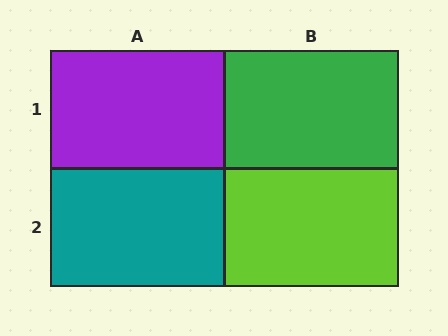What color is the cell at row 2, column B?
Lime.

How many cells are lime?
1 cell is lime.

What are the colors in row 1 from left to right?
Purple, green.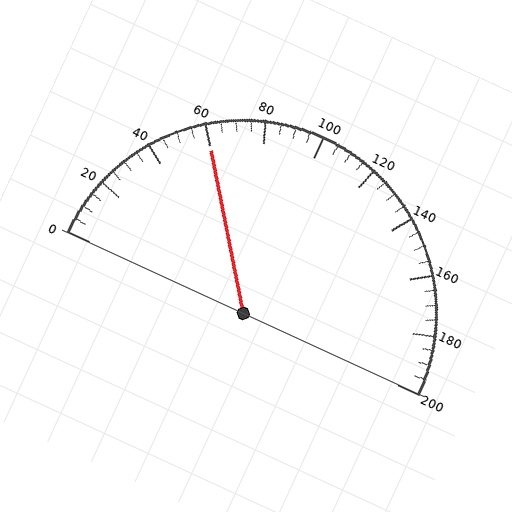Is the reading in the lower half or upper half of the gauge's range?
The reading is in the lower half of the range (0 to 200).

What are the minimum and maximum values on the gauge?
The gauge ranges from 0 to 200.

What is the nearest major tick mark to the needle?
The nearest major tick mark is 60.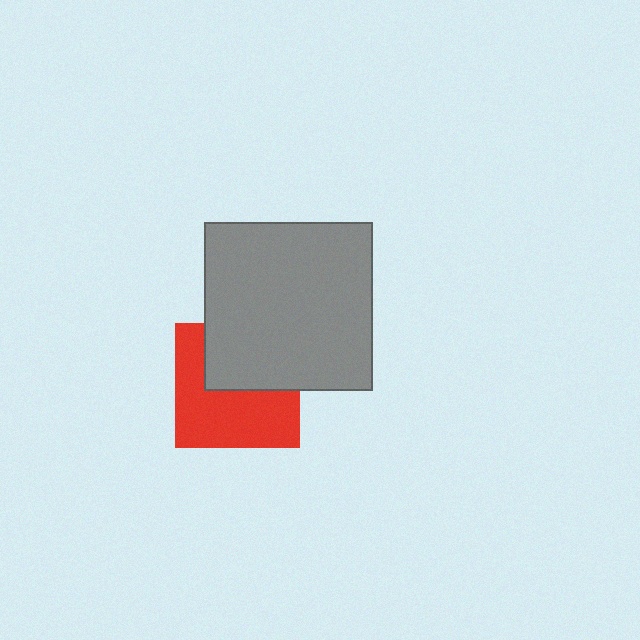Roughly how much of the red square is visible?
About half of it is visible (roughly 58%).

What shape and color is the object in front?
The object in front is a gray square.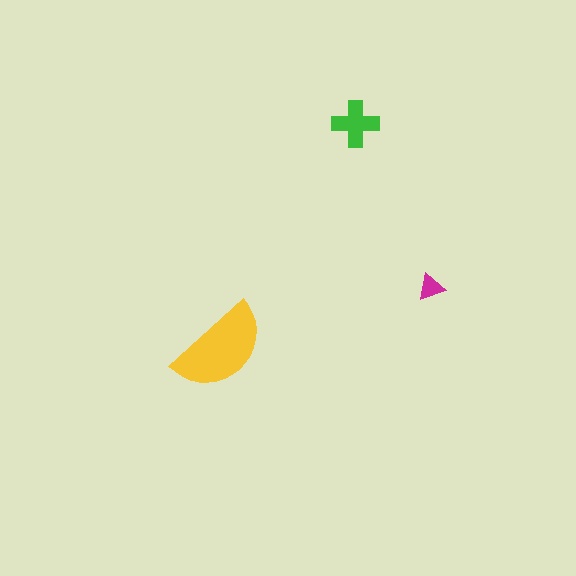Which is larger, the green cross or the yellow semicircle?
The yellow semicircle.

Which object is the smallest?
The magenta triangle.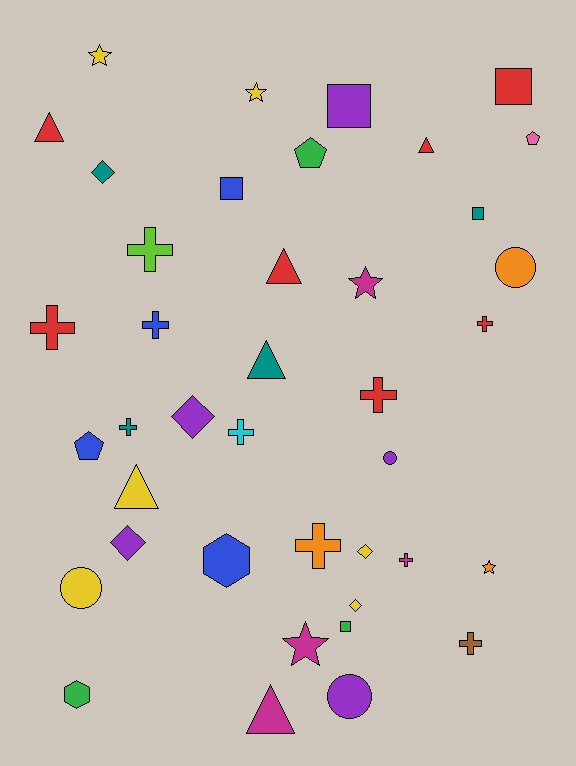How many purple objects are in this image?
There are 5 purple objects.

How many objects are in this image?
There are 40 objects.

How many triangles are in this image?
There are 6 triangles.